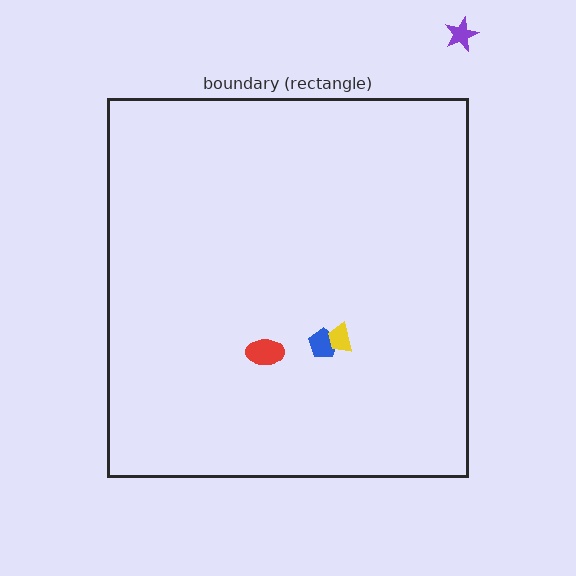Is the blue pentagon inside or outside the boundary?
Inside.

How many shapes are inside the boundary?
3 inside, 1 outside.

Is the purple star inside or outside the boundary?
Outside.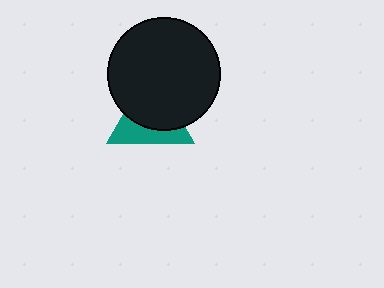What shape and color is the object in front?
The object in front is a black circle.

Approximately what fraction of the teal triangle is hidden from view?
Roughly 61% of the teal triangle is hidden behind the black circle.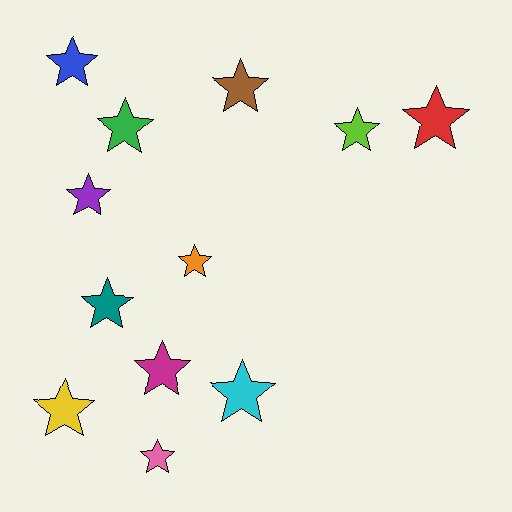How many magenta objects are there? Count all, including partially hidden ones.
There is 1 magenta object.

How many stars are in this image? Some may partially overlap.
There are 12 stars.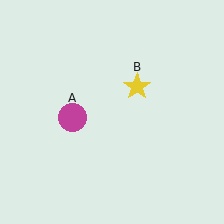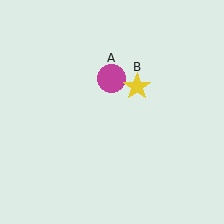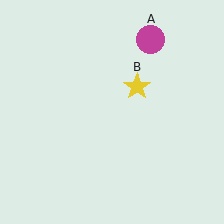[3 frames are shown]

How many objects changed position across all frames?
1 object changed position: magenta circle (object A).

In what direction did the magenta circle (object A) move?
The magenta circle (object A) moved up and to the right.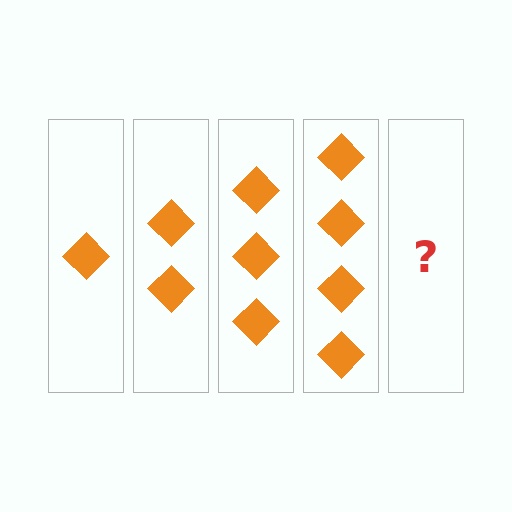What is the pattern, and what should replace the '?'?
The pattern is that each step adds one more diamond. The '?' should be 5 diamonds.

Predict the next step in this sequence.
The next step is 5 diamonds.